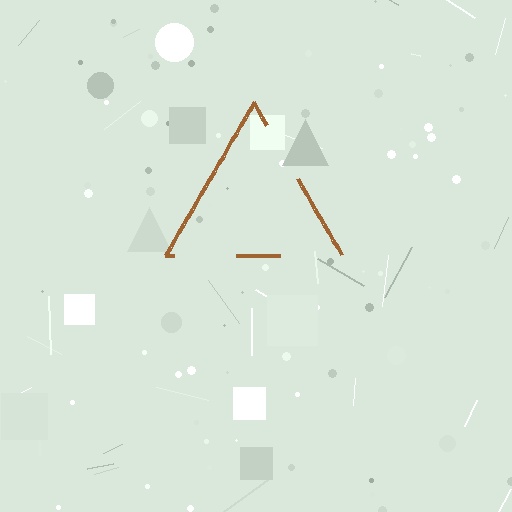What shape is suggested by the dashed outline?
The dashed outline suggests a triangle.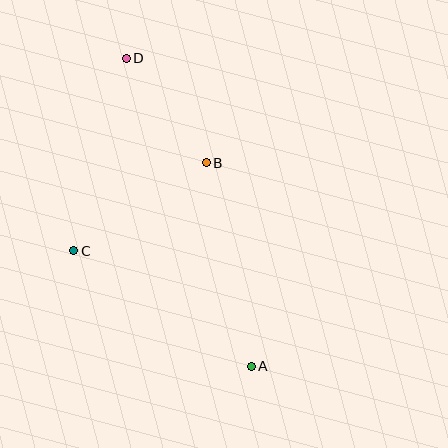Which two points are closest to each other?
Points B and D are closest to each other.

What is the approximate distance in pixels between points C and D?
The distance between C and D is approximately 199 pixels.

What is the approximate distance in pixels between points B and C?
The distance between B and C is approximately 159 pixels.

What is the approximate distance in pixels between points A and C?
The distance between A and C is approximately 212 pixels.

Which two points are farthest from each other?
Points A and D are farthest from each other.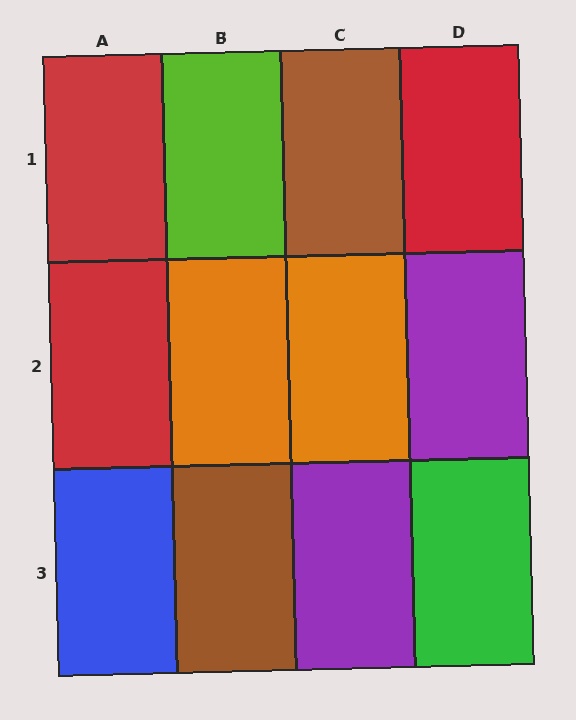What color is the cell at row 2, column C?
Orange.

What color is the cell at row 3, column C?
Purple.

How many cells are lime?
1 cell is lime.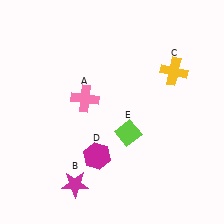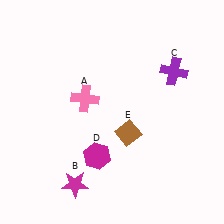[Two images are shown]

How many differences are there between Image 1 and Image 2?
There are 2 differences between the two images.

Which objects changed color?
C changed from yellow to purple. E changed from lime to brown.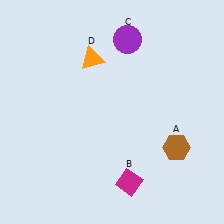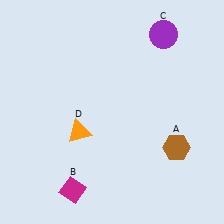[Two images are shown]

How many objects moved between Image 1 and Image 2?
3 objects moved between the two images.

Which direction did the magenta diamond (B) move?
The magenta diamond (B) moved left.